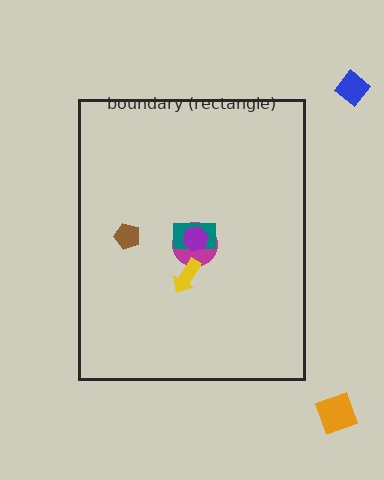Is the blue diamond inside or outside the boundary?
Outside.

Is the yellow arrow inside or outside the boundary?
Inside.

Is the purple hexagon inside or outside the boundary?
Inside.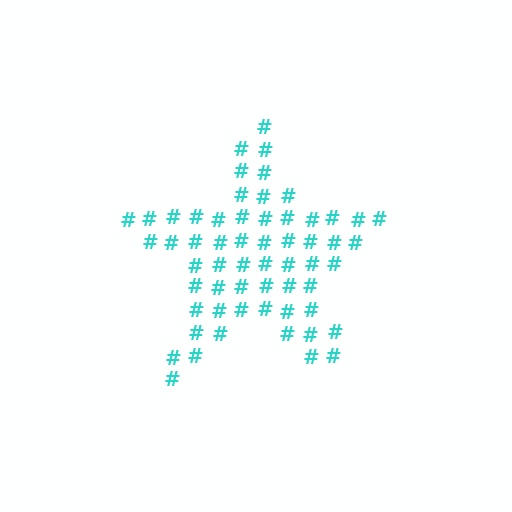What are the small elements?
The small elements are hash symbols.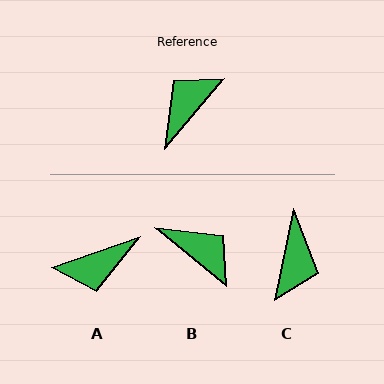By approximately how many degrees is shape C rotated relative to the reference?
Approximately 152 degrees clockwise.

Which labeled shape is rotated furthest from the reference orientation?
C, about 152 degrees away.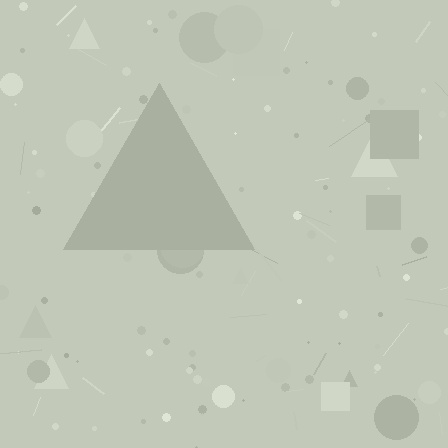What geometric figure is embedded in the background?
A triangle is embedded in the background.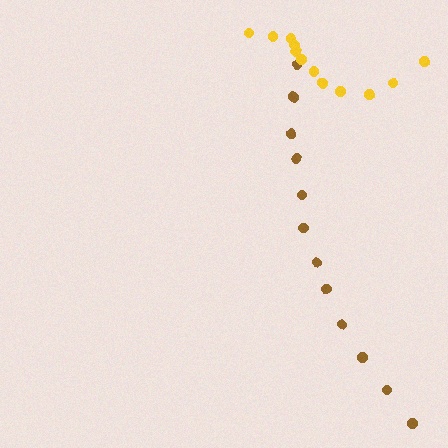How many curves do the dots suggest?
There are 2 distinct paths.